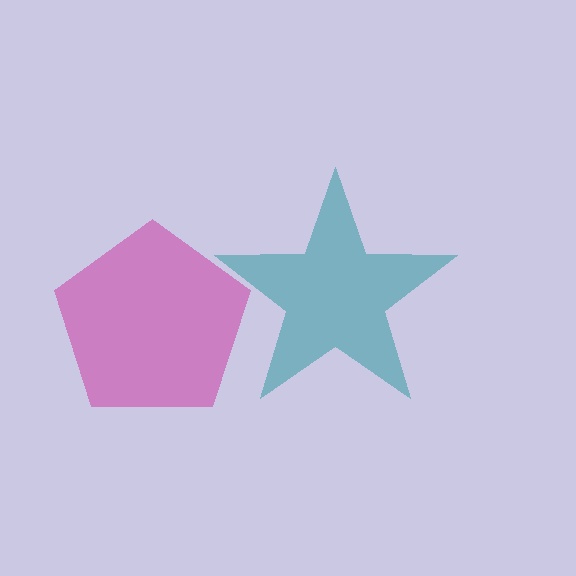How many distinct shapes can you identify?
There are 2 distinct shapes: a teal star, a magenta pentagon.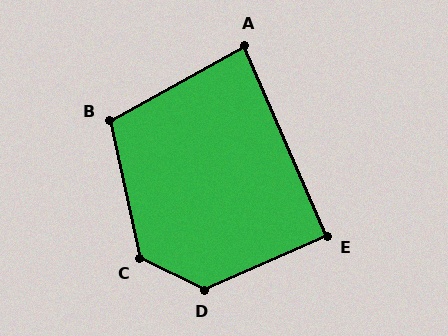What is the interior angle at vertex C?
Approximately 128 degrees (obtuse).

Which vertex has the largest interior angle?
D, at approximately 130 degrees.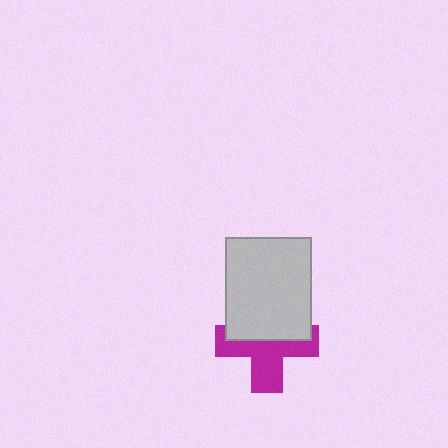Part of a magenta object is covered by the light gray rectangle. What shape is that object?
It is a cross.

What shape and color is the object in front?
The object in front is a light gray rectangle.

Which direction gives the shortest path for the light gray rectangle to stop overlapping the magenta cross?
Moving up gives the shortest separation.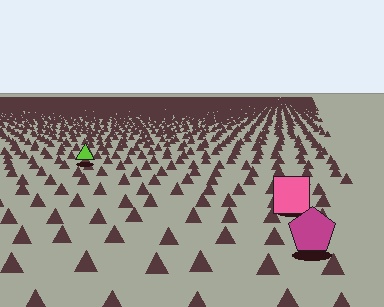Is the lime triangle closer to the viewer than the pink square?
No. The pink square is closer — you can tell from the texture gradient: the ground texture is coarser near it.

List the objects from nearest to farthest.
From nearest to farthest: the magenta pentagon, the pink square, the lime triangle.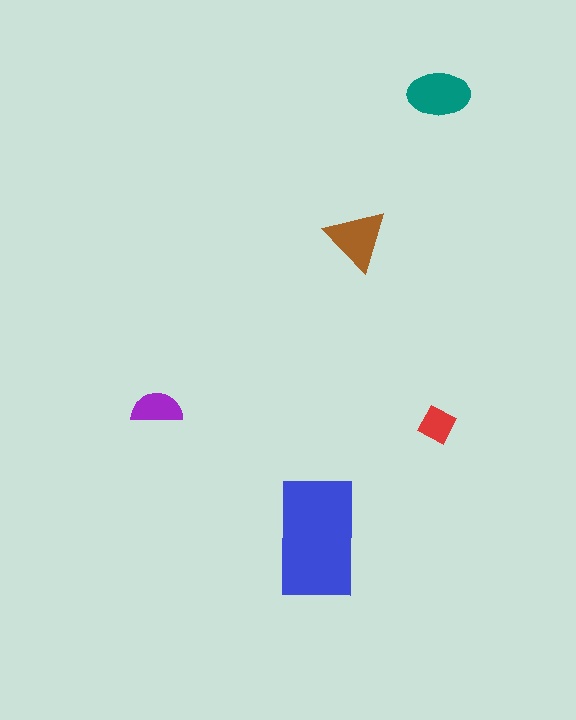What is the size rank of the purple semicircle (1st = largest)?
4th.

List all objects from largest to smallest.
The blue rectangle, the teal ellipse, the brown triangle, the purple semicircle, the red diamond.